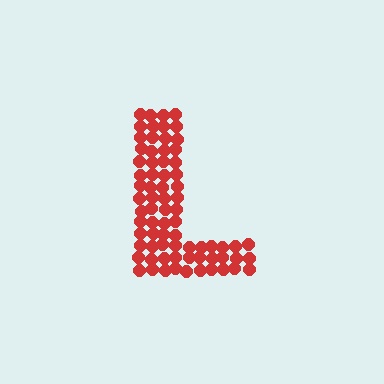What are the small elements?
The small elements are circles.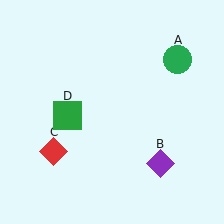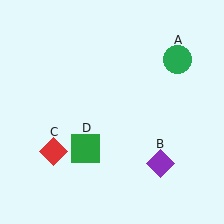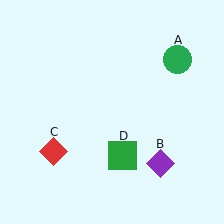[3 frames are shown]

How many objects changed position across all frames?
1 object changed position: green square (object D).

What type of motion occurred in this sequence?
The green square (object D) rotated counterclockwise around the center of the scene.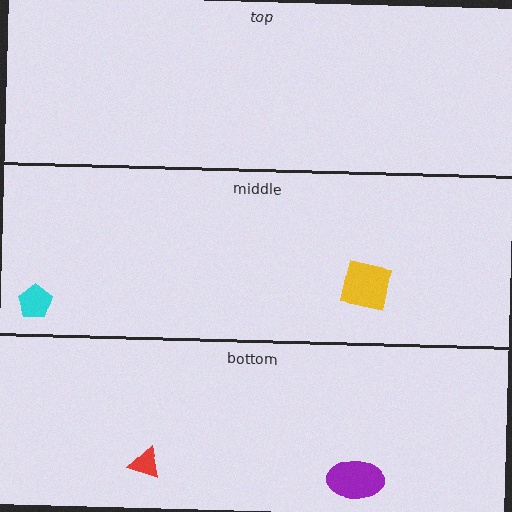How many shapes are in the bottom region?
2.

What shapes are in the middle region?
The yellow square, the cyan pentagon.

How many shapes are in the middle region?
2.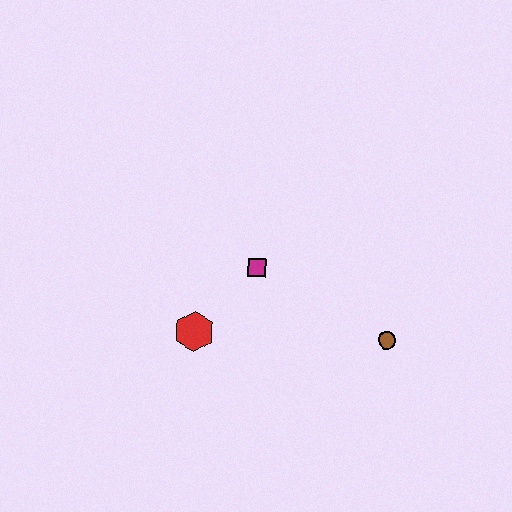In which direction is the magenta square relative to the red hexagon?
The magenta square is above the red hexagon.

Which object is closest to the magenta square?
The red hexagon is closest to the magenta square.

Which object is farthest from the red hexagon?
The brown circle is farthest from the red hexagon.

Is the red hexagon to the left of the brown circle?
Yes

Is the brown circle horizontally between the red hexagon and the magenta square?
No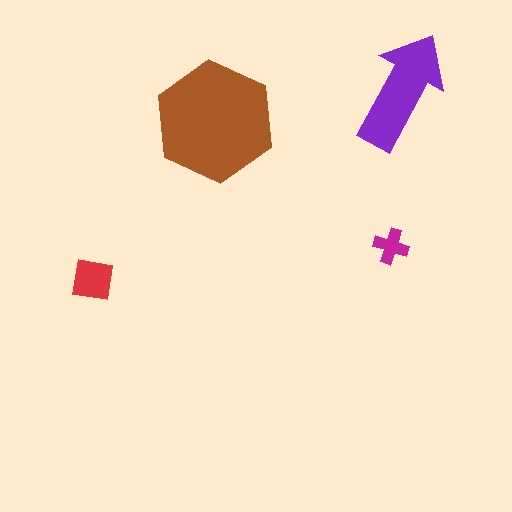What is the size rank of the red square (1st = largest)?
3rd.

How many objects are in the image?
There are 4 objects in the image.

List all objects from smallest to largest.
The magenta cross, the red square, the purple arrow, the brown hexagon.